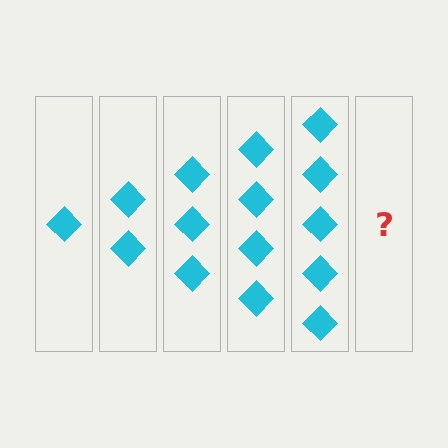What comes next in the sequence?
The next element should be 6 diamonds.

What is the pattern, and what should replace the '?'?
The pattern is that each step adds one more diamond. The '?' should be 6 diamonds.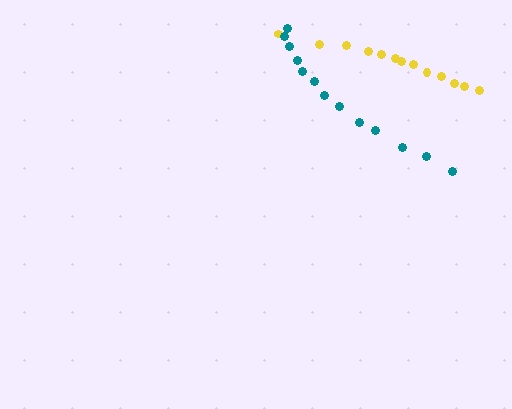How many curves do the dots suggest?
There are 2 distinct paths.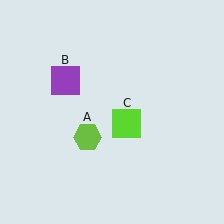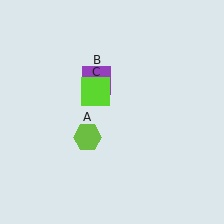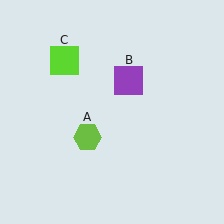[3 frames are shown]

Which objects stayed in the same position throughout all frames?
Lime hexagon (object A) remained stationary.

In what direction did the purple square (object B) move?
The purple square (object B) moved right.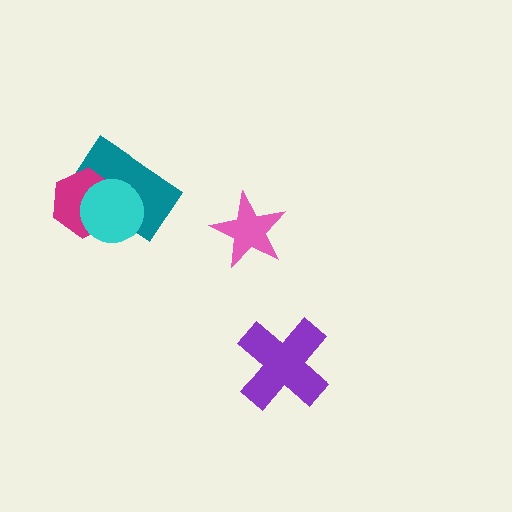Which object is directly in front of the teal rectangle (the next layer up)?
The magenta hexagon is directly in front of the teal rectangle.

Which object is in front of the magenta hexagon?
The cyan circle is in front of the magenta hexagon.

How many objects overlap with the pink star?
0 objects overlap with the pink star.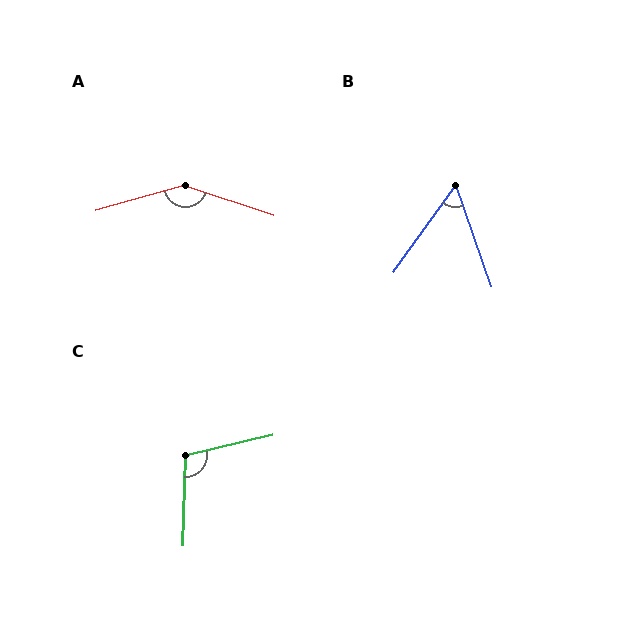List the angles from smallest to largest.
B (54°), C (105°), A (146°).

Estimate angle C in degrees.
Approximately 105 degrees.